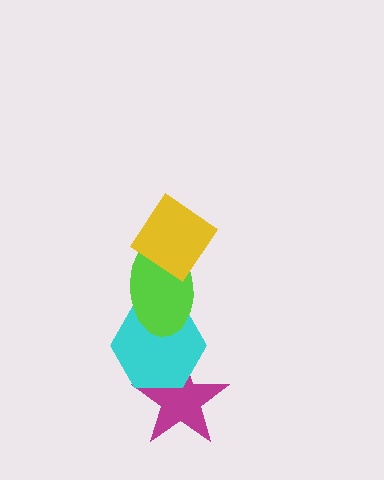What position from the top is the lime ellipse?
The lime ellipse is 2nd from the top.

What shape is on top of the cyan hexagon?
The lime ellipse is on top of the cyan hexagon.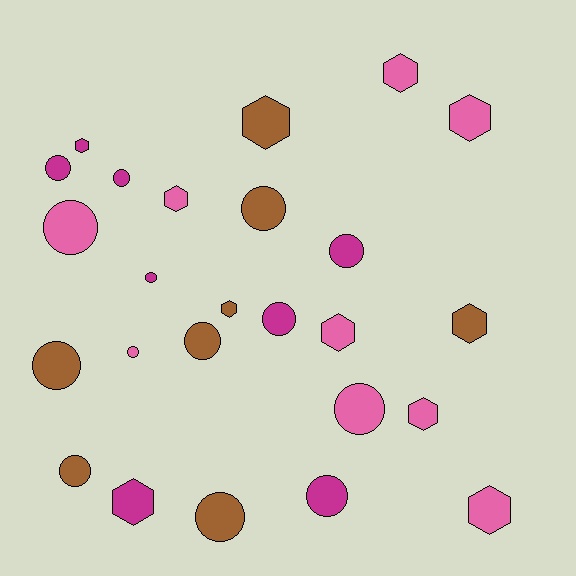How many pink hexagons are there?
There are 6 pink hexagons.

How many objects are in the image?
There are 25 objects.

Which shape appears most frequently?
Circle, with 14 objects.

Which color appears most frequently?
Pink, with 9 objects.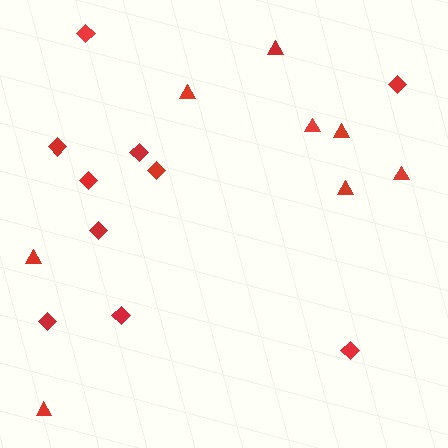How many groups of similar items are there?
There are 2 groups: one group of diamonds (10) and one group of triangles (8).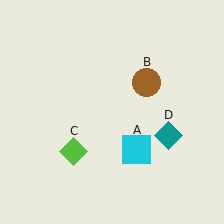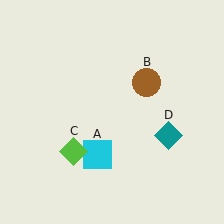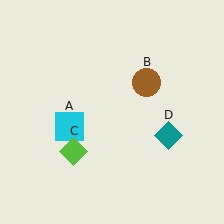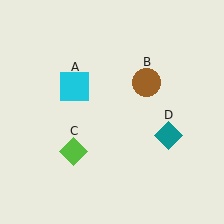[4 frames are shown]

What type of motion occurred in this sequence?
The cyan square (object A) rotated clockwise around the center of the scene.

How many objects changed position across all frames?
1 object changed position: cyan square (object A).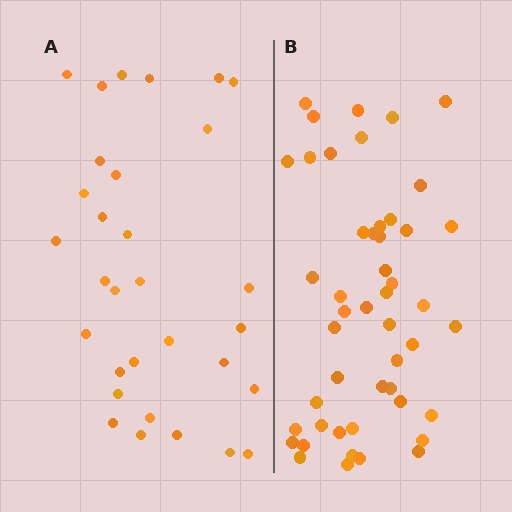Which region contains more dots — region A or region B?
Region B (the right region) has more dots.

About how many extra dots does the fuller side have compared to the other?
Region B has approximately 15 more dots than region A.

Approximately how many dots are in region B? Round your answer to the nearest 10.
About 50 dots. (The exact count is 48, which rounds to 50.)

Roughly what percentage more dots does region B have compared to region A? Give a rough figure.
About 55% more.